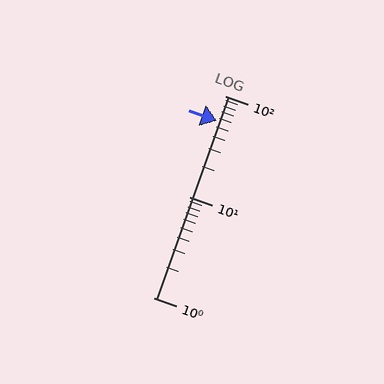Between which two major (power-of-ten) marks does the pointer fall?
The pointer is between 10 and 100.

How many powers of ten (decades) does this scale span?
The scale spans 2 decades, from 1 to 100.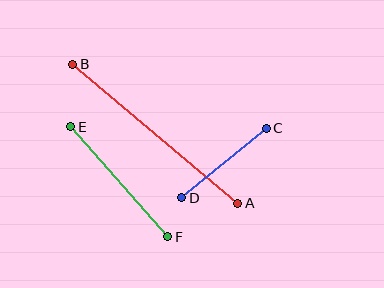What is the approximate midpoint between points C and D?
The midpoint is at approximately (224, 163) pixels.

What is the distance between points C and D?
The distance is approximately 109 pixels.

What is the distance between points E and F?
The distance is approximately 147 pixels.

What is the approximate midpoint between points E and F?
The midpoint is at approximately (119, 182) pixels.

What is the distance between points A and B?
The distance is approximately 216 pixels.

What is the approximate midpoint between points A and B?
The midpoint is at approximately (155, 134) pixels.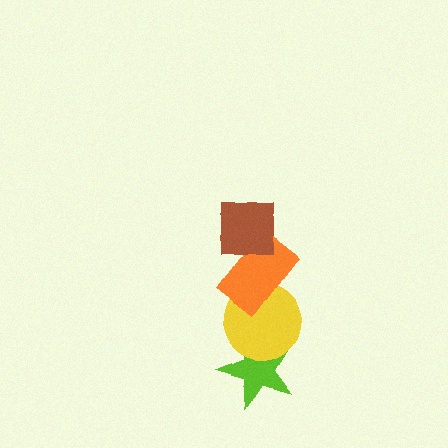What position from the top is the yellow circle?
The yellow circle is 3rd from the top.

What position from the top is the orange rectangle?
The orange rectangle is 2nd from the top.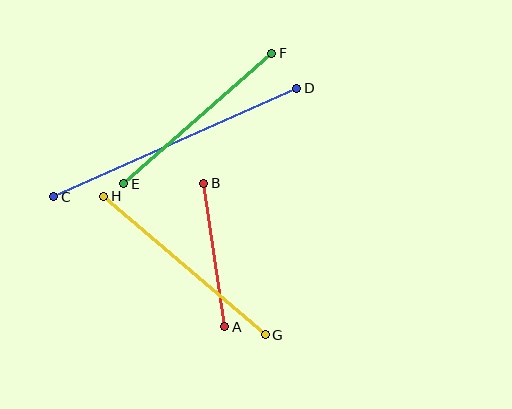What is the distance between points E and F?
The distance is approximately 197 pixels.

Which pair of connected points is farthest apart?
Points C and D are farthest apart.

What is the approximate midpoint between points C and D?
The midpoint is at approximately (175, 143) pixels.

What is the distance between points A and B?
The distance is approximately 145 pixels.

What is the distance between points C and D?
The distance is approximately 266 pixels.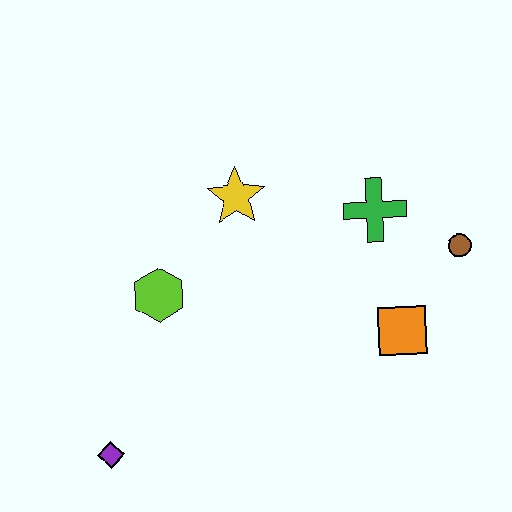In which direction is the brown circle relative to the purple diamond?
The brown circle is to the right of the purple diamond.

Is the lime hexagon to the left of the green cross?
Yes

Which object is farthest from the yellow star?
The purple diamond is farthest from the yellow star.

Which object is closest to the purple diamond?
The lime hexagon is closest to the purple diamond.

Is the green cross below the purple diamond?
No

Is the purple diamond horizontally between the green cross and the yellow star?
No